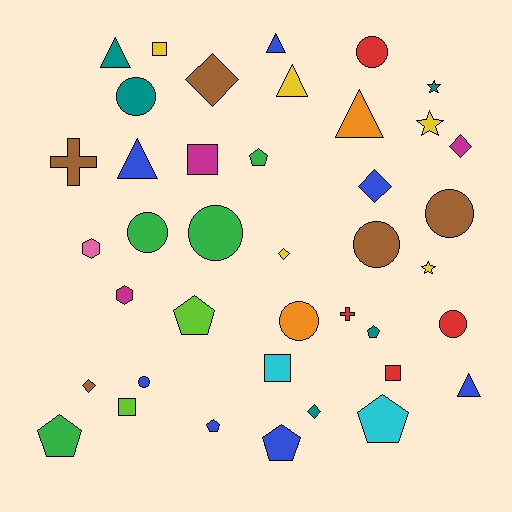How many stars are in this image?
There are 3 stars.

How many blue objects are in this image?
There are 7 blue objects.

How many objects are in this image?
There are 40 objects.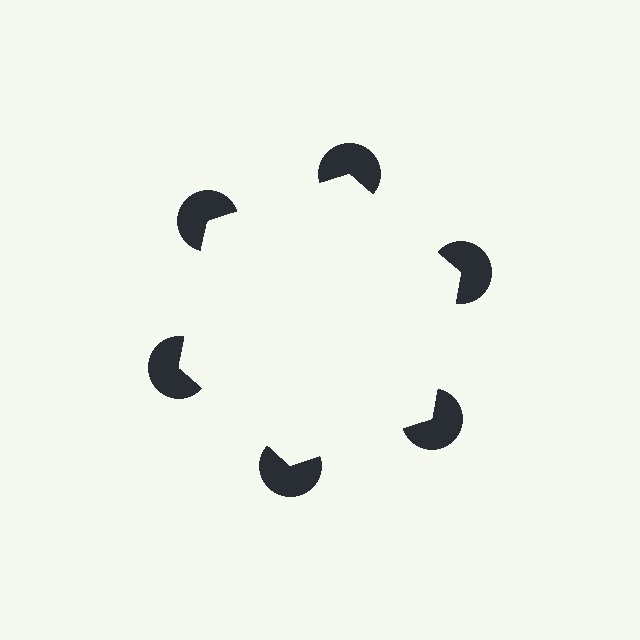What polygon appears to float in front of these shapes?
An illusory hexagon — its edges are inferred from the aligned wedge cuts in the pac-man discs, not physically drawn.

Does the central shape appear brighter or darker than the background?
It typically appears slightly brighter than the background, even though no actual brightness change is drawn.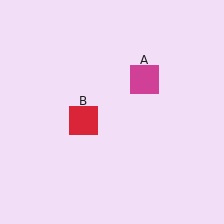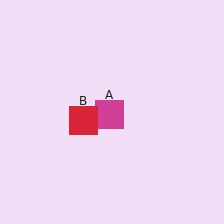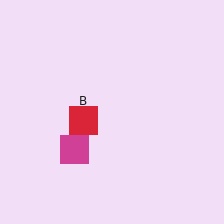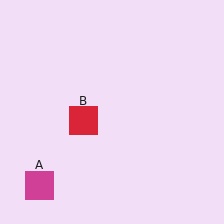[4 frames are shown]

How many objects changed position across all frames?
1 object changed position: magenta square (object A).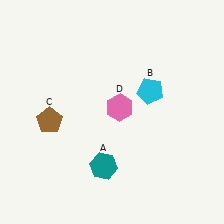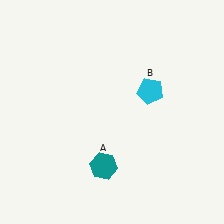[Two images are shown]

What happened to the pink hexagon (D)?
The pink hexagon (D) was removed in Image 2. It was in the top-right area of Image 1.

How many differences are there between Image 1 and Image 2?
There are 2 differences between the two images.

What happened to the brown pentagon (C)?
The brown pentagon (C) was removed in Image 2. It was in the bottom-left area of Image 1.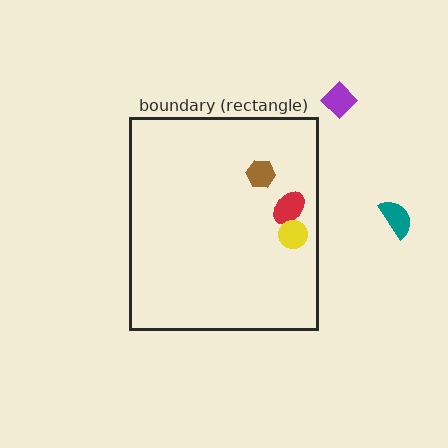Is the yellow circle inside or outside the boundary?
Inside.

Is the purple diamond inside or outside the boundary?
Outside.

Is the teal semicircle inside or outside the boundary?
Outside.